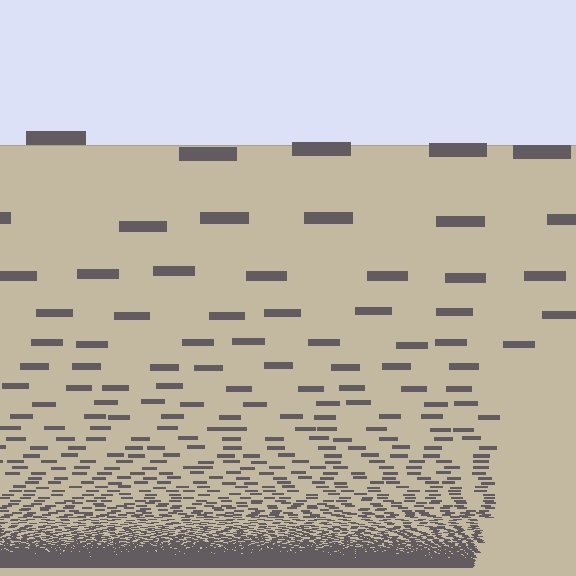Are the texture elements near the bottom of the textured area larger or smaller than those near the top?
Smaller. The gradient is inverted — elements near the bottom are smaller and denser.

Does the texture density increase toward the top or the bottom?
Density increases toward the bottom.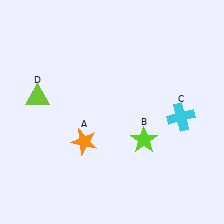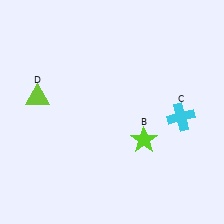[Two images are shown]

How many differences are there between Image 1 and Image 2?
There is 1 difference between the two images.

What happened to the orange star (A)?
The orange star (A) was removed in Image 2. It was in the bottom-left area of Image 1.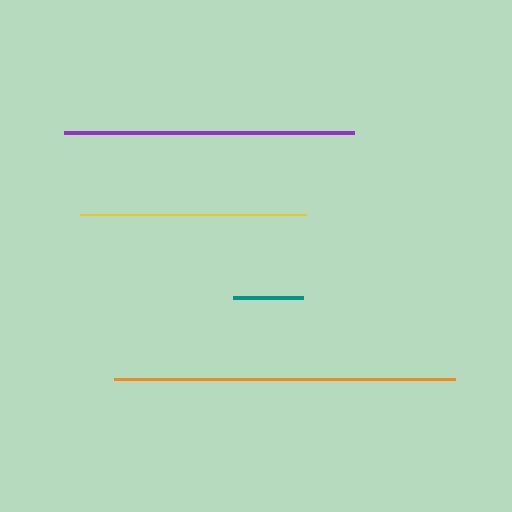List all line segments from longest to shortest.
From longest to shortest: orange, purple, yellow, teal.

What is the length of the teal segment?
The teal segment is approximately 69 pixels long.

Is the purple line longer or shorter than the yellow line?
The purple line is longer than the yellow line.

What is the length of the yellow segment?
The yellow segment is approximately 226 pixels long.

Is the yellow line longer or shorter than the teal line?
The yellow line is longer than the teal line.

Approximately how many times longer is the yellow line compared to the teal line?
The yellow line is approximately 3.3 times the length of the teal line.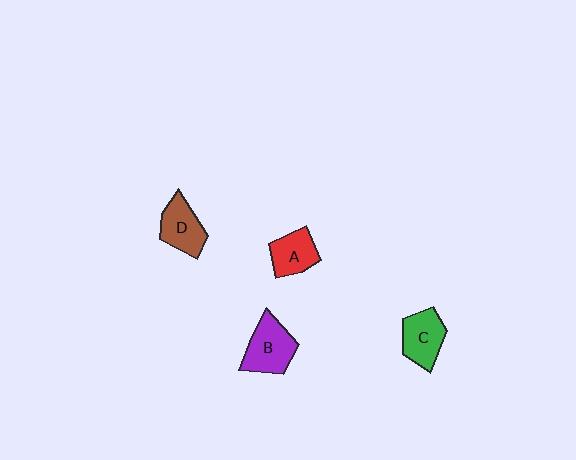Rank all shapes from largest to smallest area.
From largest to smallest: B (purple), C (green), D (brown), A (red).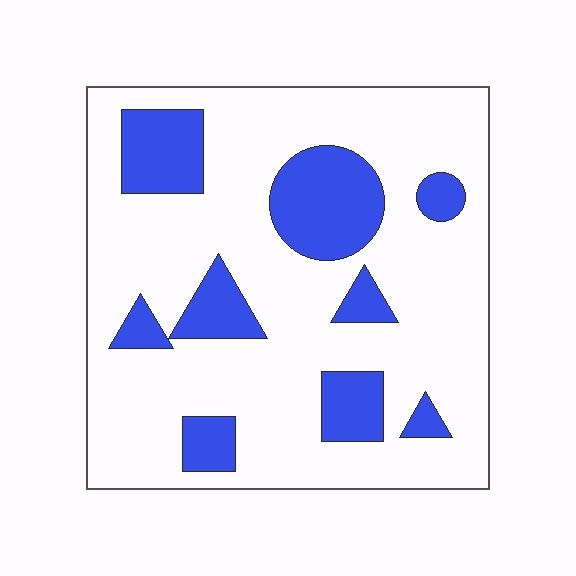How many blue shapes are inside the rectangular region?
9.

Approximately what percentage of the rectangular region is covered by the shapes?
Approximately 20%.